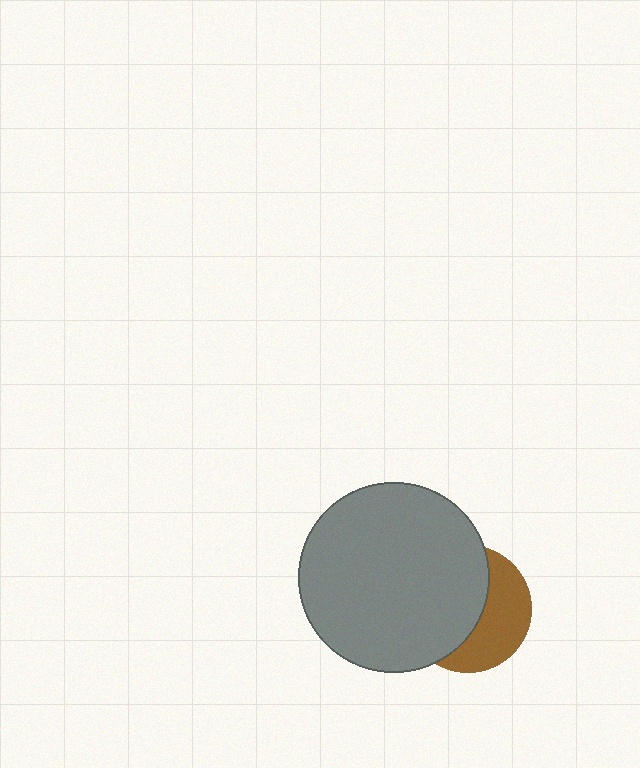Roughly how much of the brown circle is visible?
A small part of it is visible (roughly 42%).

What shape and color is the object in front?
The object in front is a gray circle.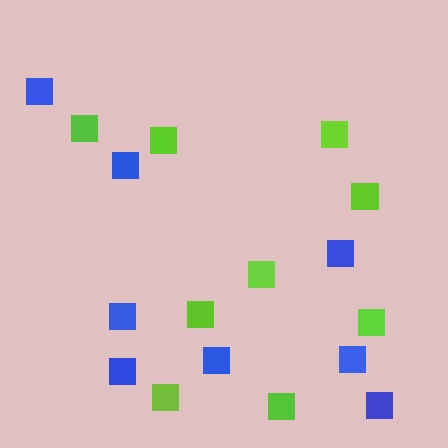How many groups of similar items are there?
There are 2 groups: one group of blue squares (8) and one group of lime squares (9).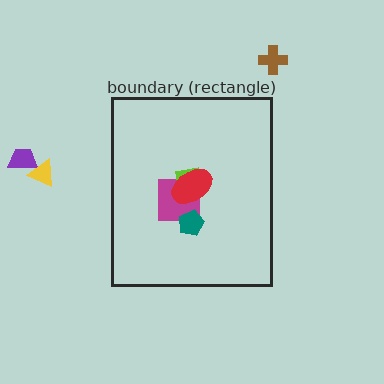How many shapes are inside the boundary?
4 inside, 3 outside.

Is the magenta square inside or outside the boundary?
Inside.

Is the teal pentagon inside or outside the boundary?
Inside.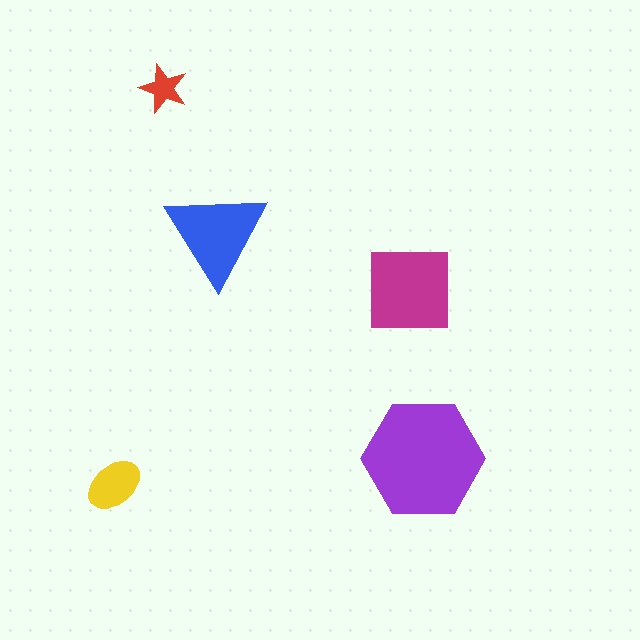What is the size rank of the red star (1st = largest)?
5th.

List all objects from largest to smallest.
The purple hexagon, the magenta square, the blue triangle, the yellow ellipse, the red star.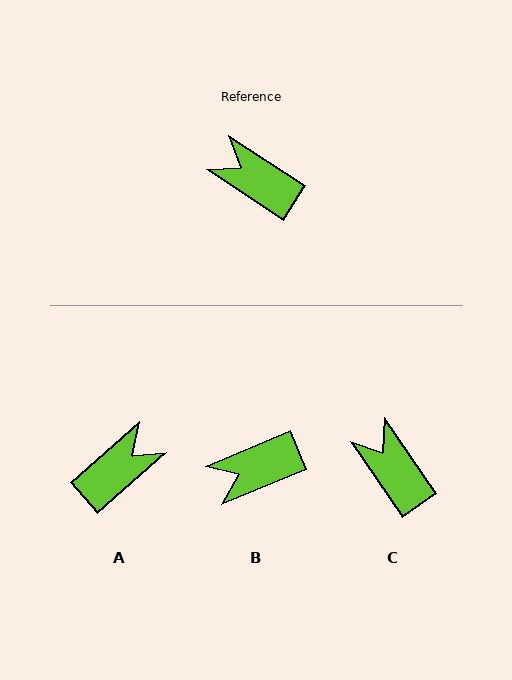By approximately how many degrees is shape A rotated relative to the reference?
Approximately 105 degrees clockwise.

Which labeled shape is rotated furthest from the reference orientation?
A, about 105 degrees away.